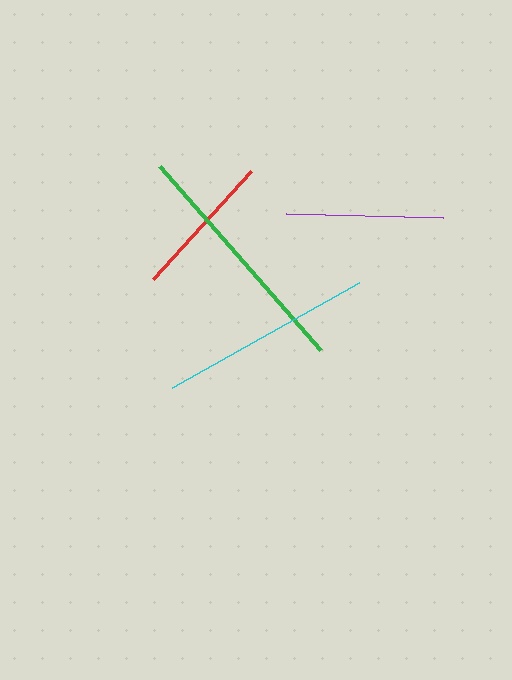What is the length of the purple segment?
The purple segment is approximately 158 pixels long.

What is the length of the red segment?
The red segment is approximately 146 pixels long.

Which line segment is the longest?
The green line is the longest at approximately 245 pixels.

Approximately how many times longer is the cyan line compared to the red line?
The cyan line is approximately 1.5 times the length of the red line.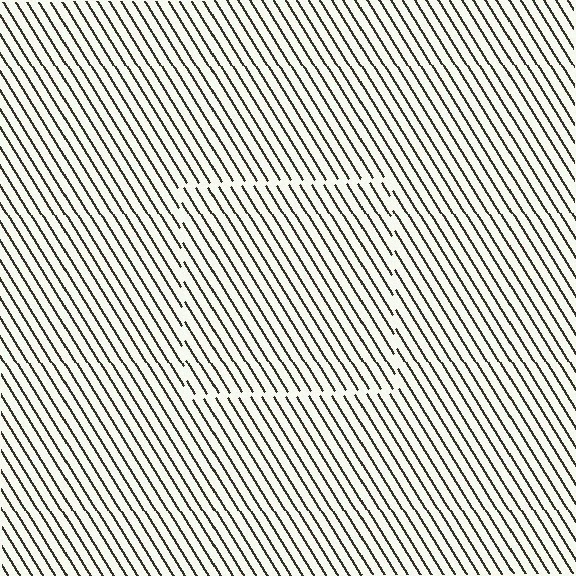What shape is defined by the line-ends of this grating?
An illusory square. The interior of the shape contains the same grating, shifted by half a period — the contour is defined by the phase discontinuity where line-ends from the inner and outer gratings abut.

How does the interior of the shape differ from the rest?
The interior of the shape contains the same grating, shifted by half a period — the contour is defined by the phase discontinuity where line-ends from the inner and outer gratings abut.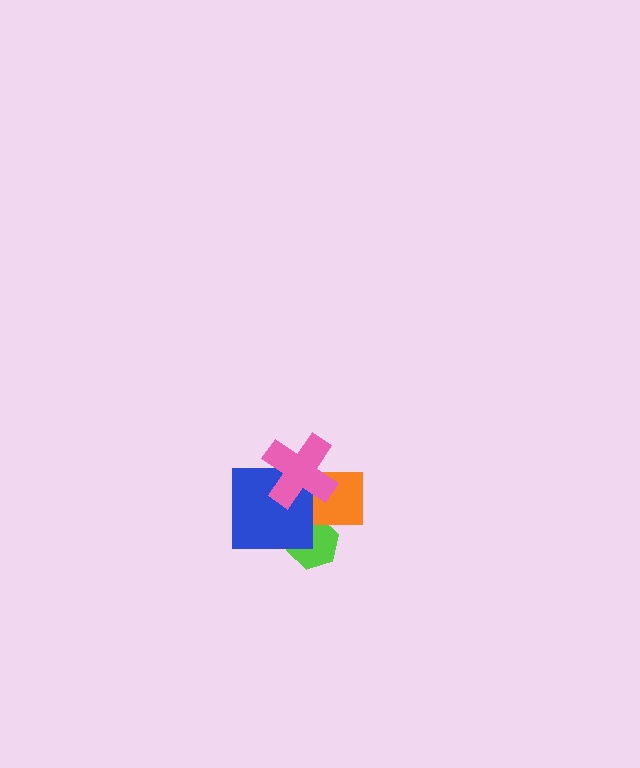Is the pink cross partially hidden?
No, no other shape covers it.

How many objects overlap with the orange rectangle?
3 objects overlap with the orange rectangle.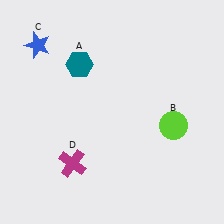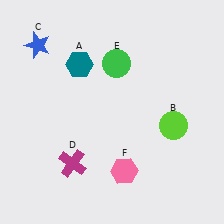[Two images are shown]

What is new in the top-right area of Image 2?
A green circle (E) was added in the top-right area of Image 2.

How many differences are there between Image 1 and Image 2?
There are 2 differences between the two images.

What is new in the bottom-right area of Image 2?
A pink hexagon (F) was added in the bottom-right area of Image 2.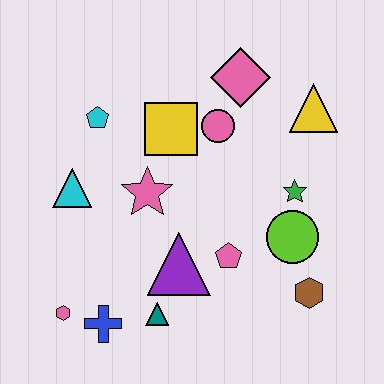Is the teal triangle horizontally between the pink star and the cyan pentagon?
No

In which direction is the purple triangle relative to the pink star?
The purple triangle is below the pink star.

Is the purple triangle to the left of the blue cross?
No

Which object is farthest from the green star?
The pink hexagon is farthest from the green star.